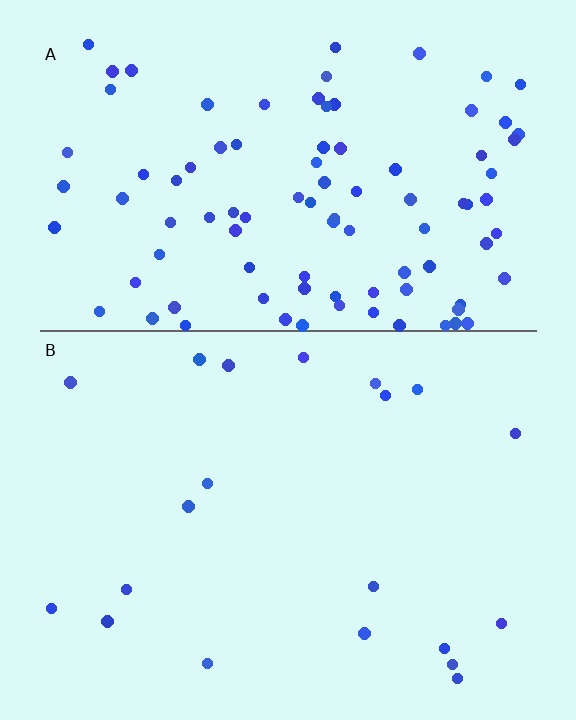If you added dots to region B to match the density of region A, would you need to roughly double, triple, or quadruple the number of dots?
Approximately quadruple.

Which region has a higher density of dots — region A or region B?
A (the top).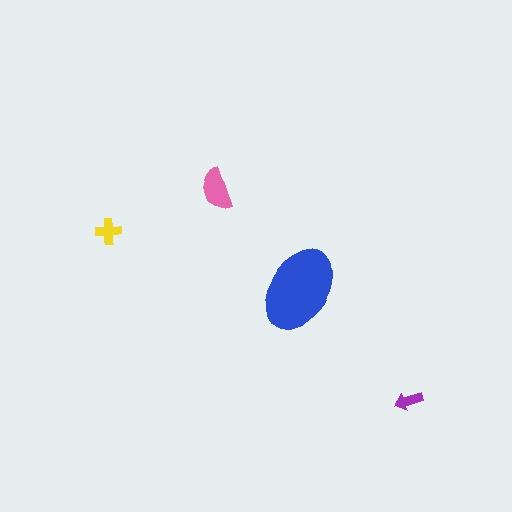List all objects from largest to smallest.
The blue ellipse, the pink semicircle, the yellow cross, the purple arrow.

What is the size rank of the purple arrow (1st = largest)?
4th.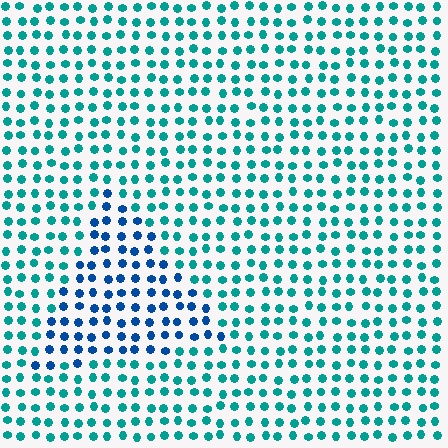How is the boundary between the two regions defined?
The boundary is defined purely by a slight shift in hue (about 37 degrees). Spacing, size, and orientation are identical on both sides.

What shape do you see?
I see a triangle.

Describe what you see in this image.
The image is filled with small teal elements in a uniform arrangement. A triangle-shaped region is visible where the elements are tinted to a slightly different hue, forming a subtle color boundary.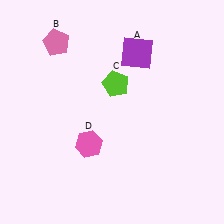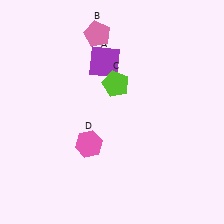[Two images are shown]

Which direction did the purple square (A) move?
The purple square (A) moved left.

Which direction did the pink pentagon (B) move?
The pink pentagon (B) moved right.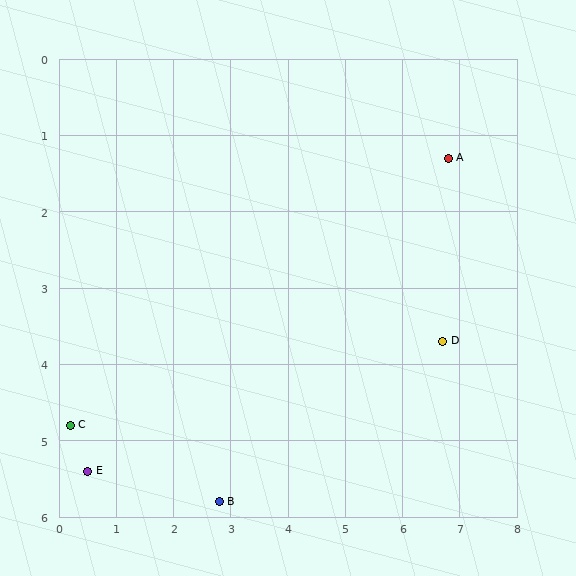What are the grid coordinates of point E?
Point E is at approximately (0.5, 5.4).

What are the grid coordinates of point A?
Point A is at approximately (6.8, 1.3).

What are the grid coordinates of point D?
Point D is at approximately (6.7, 3.7).